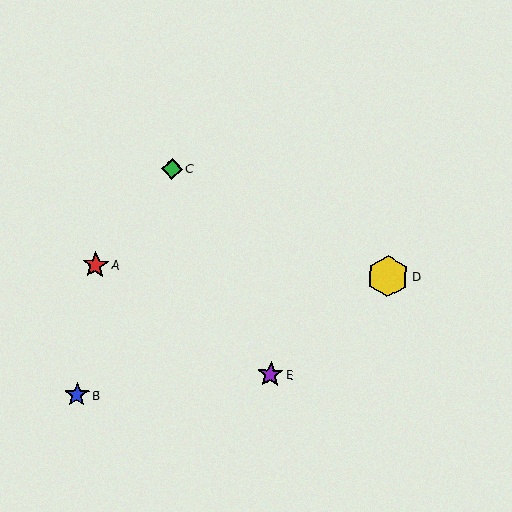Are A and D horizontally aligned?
Yes, both are at y≈265.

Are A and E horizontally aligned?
No, A is at y≈265 and E is at y≈375.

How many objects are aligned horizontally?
2 objects (A, D) are aligned horizontally.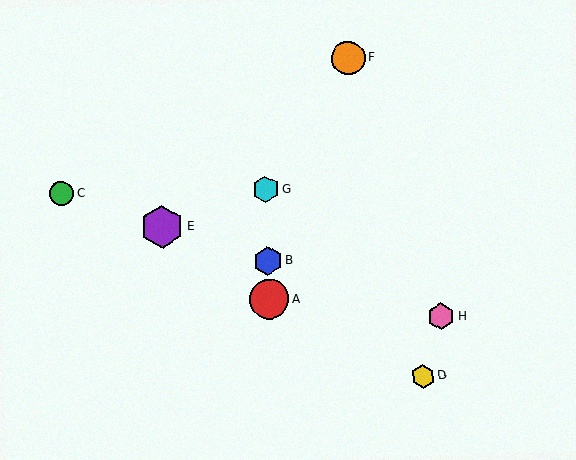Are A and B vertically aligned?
Yes, both are at x≈269.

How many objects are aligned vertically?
3 objects (A, B, G) are aligned vertically.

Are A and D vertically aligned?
No, A is at x≈269 and D is at x≈423.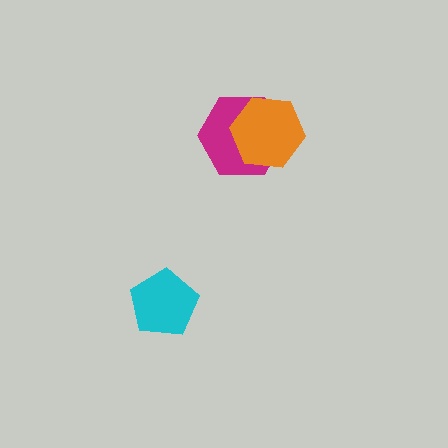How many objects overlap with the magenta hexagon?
1 object overlaps with the magenta hexagon.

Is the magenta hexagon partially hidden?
Yes, it is partially covered by another shape.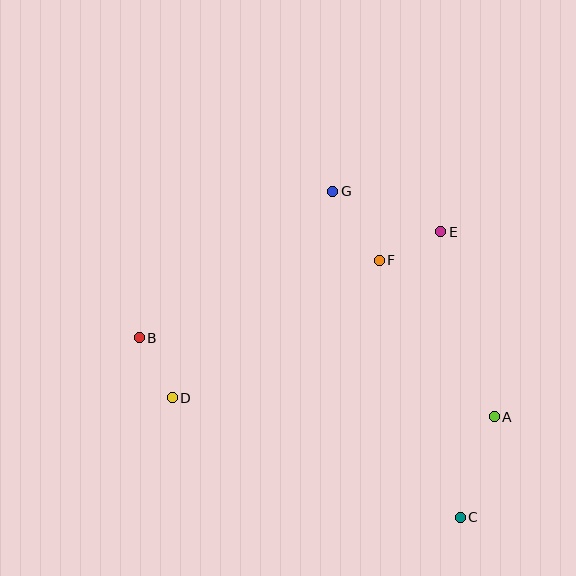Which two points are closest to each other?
Points E and F are closest to each other.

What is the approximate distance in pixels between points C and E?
The distance between C and E is approximately 286 pixels.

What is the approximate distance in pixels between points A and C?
The distance between A and C is approximately 106 pixels.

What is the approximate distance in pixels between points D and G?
The distance between D and G is approximately 261 pixels.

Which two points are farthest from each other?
Points B and C are farthest from each other.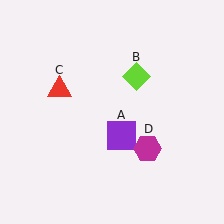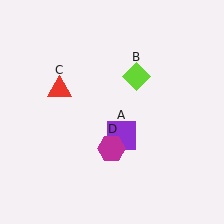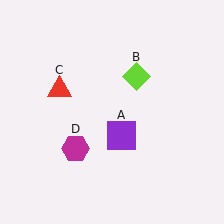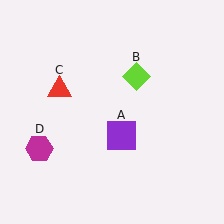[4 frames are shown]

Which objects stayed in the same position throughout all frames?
Purple square (object A) and lime diamond (object B) and red triangle (object C) remained stationary.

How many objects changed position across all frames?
1 object changed position: magenta hexagon (object D).